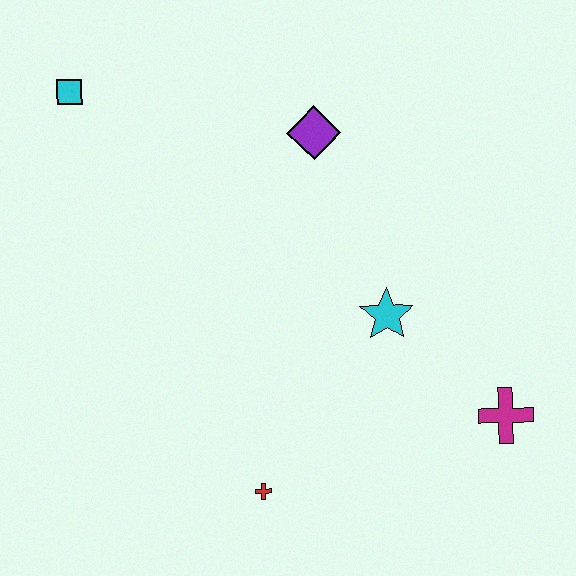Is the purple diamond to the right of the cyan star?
No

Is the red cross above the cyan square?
No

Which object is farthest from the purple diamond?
The red cross is farthest from the purple diamond.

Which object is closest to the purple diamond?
The cyan star is closest to the purple diamond.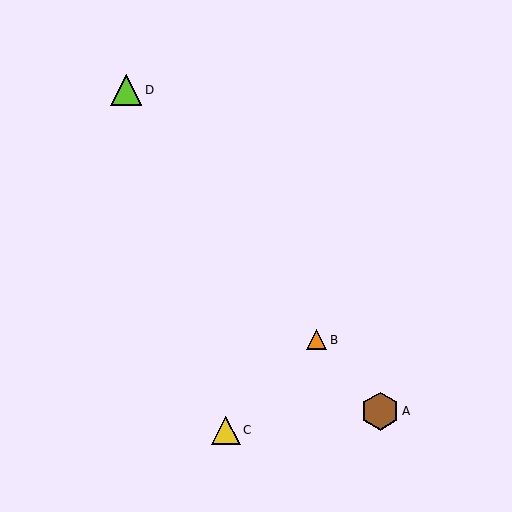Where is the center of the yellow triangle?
The center of the yellow triangle is at (226, 430).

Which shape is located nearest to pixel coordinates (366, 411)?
The brown hexagon (labeled A) at (380, 411) is nearest to that location.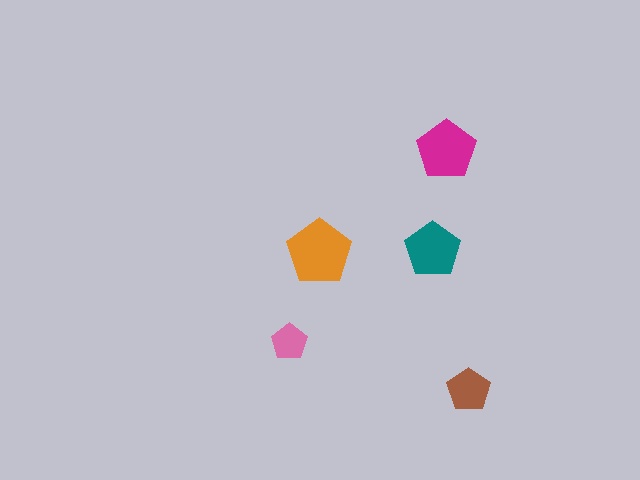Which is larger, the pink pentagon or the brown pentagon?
The brown one.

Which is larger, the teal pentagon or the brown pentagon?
The teal one.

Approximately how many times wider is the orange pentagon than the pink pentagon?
About 2 times wider.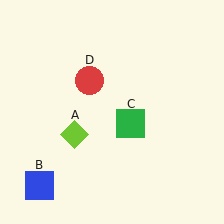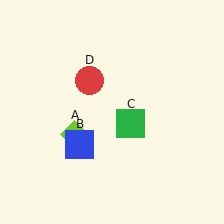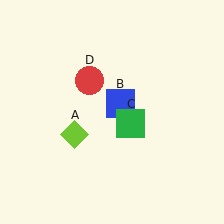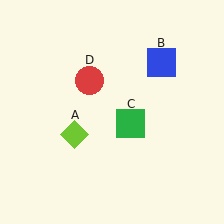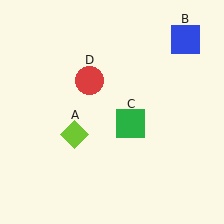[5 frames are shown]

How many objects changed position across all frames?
1 object changed position: blue square (object B).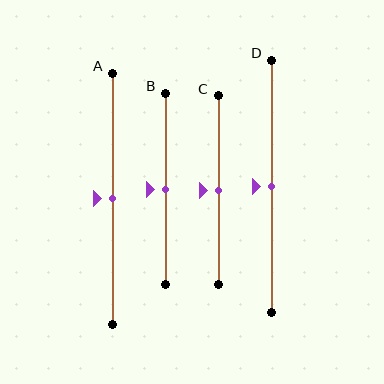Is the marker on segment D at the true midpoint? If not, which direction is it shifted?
Yes, the marker on segment D is at the true midpoint.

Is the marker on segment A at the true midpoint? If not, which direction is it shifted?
Yes, the marker on segment A is at the true midpoint.